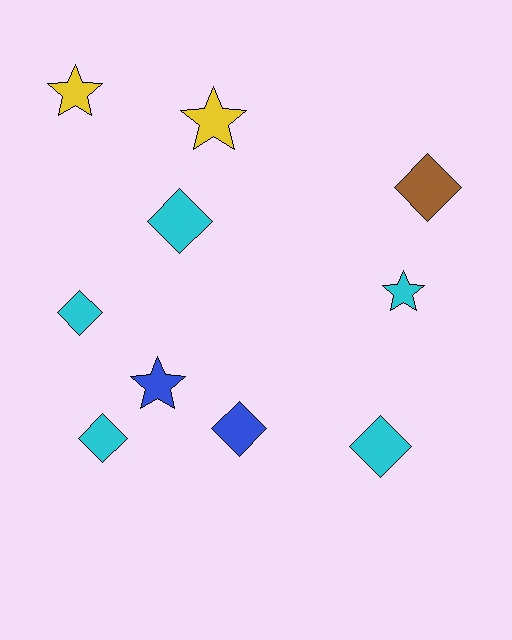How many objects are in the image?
There are 10 objects.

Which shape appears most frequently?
Diamond, with 6 objects.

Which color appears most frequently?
Cyan, with 5 objects.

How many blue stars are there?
There is 1 blue star.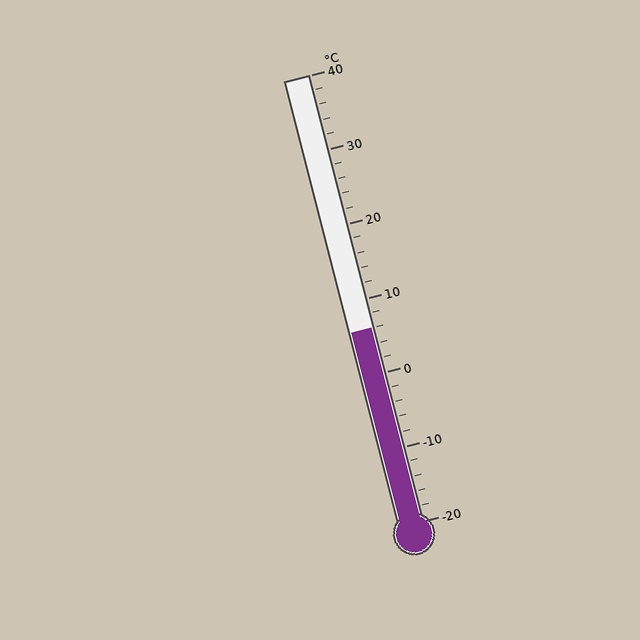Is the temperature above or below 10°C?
The temperature is below 10°C.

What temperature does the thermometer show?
The thermometer shows approximately 6°C.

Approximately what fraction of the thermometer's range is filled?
The thermometer is filled to approximately 45% of its range.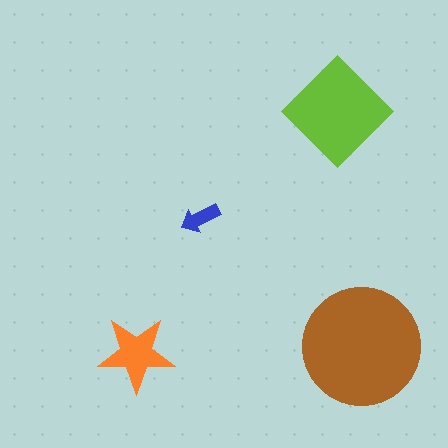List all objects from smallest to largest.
The blue arrow, the orange star, the lime diamond, the brown circle.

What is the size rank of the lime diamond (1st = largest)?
2nd.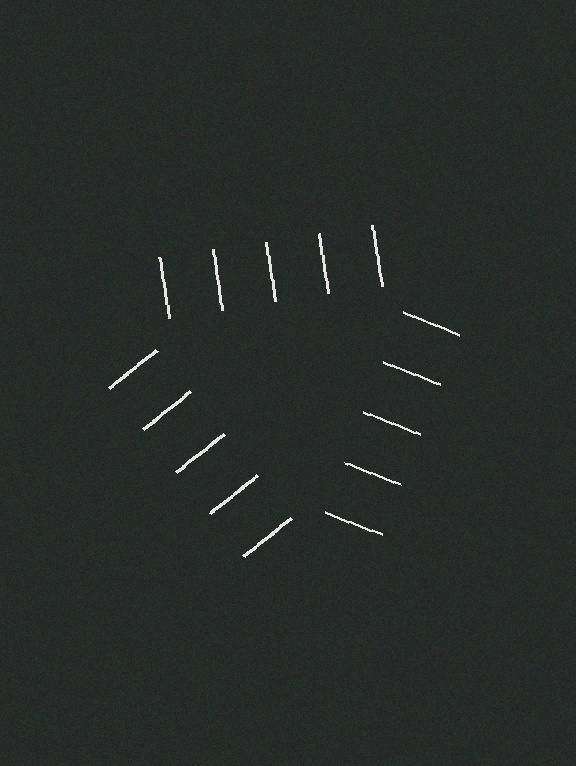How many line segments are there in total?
15 — 5 along each of the 3 edges.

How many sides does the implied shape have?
3 sides — the line-ends trace a triangle.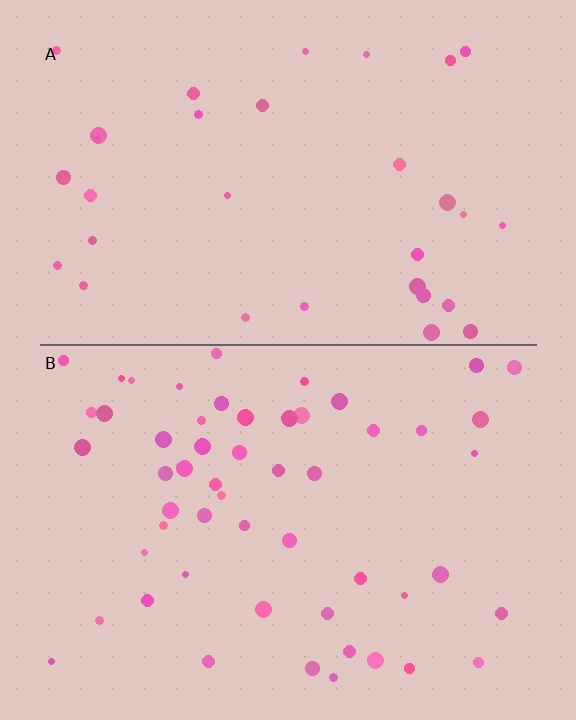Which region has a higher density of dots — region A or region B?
B (the bottom).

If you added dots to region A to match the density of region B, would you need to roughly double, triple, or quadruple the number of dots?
Approximately double.